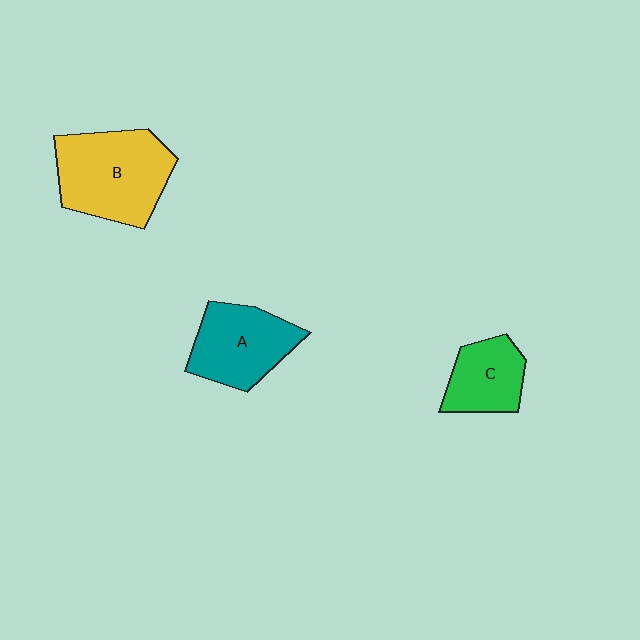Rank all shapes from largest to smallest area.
From largest to smallest: B (yellow), A (teal), C (green).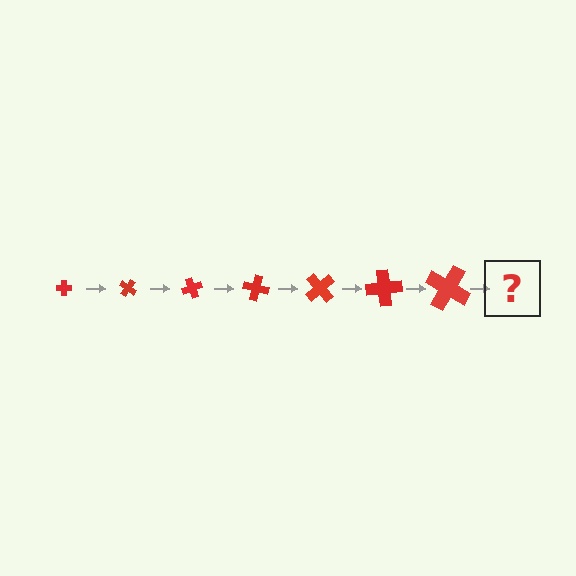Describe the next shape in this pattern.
It should be a cross, larger than the previous one and rotated 245 degrees from the start.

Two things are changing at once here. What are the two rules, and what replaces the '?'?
The two rules are that the cross grows larger each step and it rotates 35 degrees each step. The '?' should be a cross, larger than the previous one and rotated 245 degrees from the start.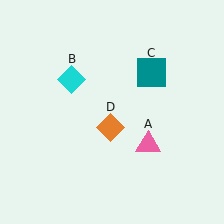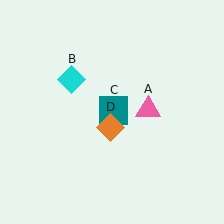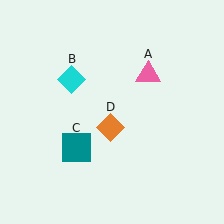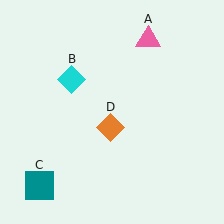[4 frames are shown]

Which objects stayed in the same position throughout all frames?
Cyan diamond (object B) and orange diamond (object D) remained stationary.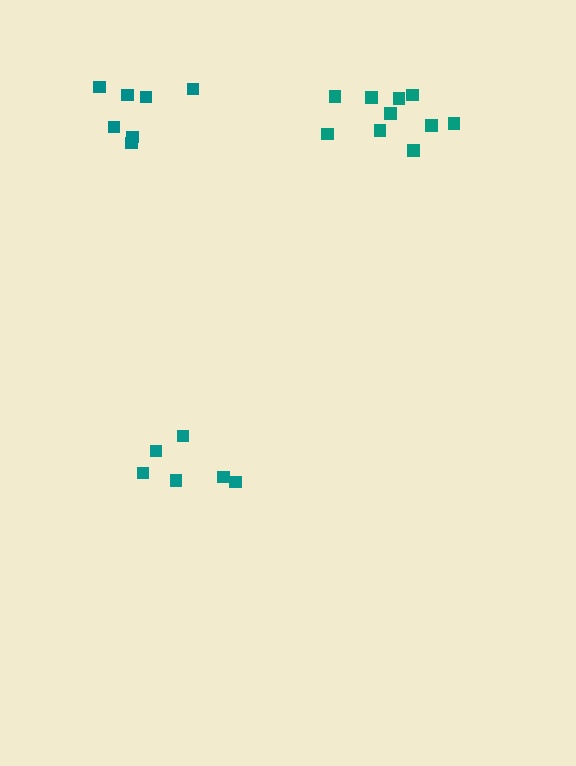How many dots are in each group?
Group 1: 7 dots, Group 2: 6 dots, Group 3: 10 dots (23 total).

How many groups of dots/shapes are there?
There are 3 groups.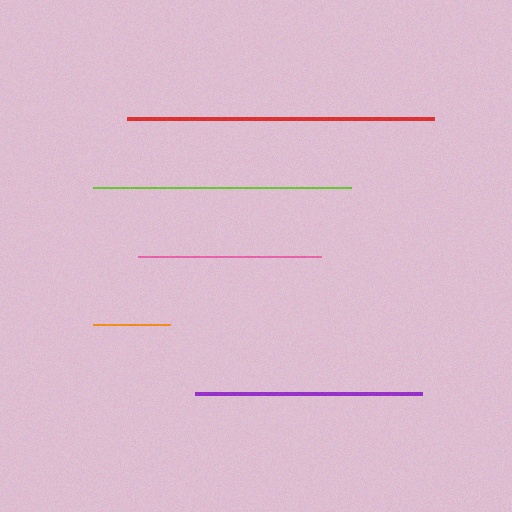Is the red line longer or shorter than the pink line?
The red line is longer than the pink line.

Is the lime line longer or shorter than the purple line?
The lime line is longer than the purple line.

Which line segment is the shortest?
The orange line is the shortest at approximately 77 pixels.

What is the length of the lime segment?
The lime segment is approximately 258 pixels long.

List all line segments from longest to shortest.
From longest to shortest: red, lime, purple, pink, orange.